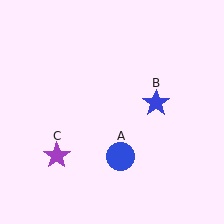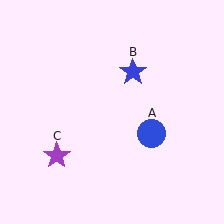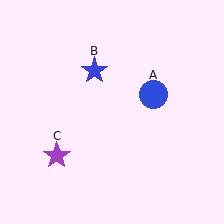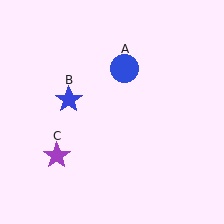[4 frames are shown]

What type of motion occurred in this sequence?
The blue circle (object A), blue star (object B) rotated counterclockwise around the center of the scene.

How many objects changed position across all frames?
2 objects changed position: blue circle (object A), blue star (object B).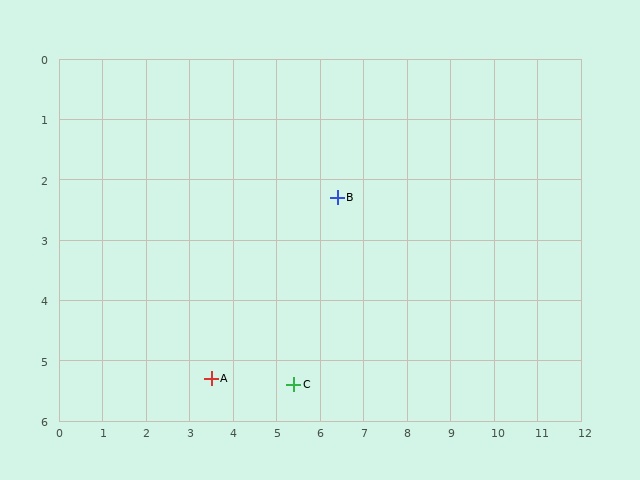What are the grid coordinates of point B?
Point B is at approximately (6.4, 2.3).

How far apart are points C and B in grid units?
Points C and B are about 3.3 grid units apart.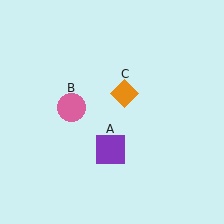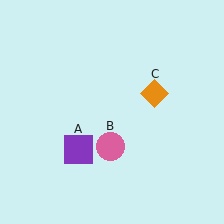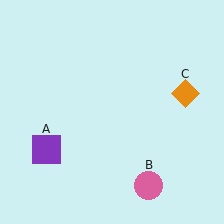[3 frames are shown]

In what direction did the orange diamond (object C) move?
The orange diamond (object C) moved right.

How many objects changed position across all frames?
3 objects changed position: purple square (object A), pink circle (object B), orange diamond (object C).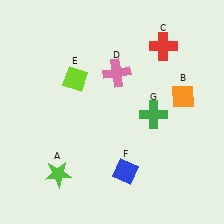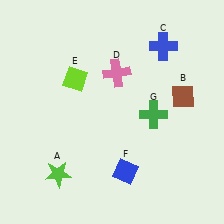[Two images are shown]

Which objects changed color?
B changed from orange to brown. C changed from red to blue.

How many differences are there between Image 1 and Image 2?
There are 2 differences between the two images.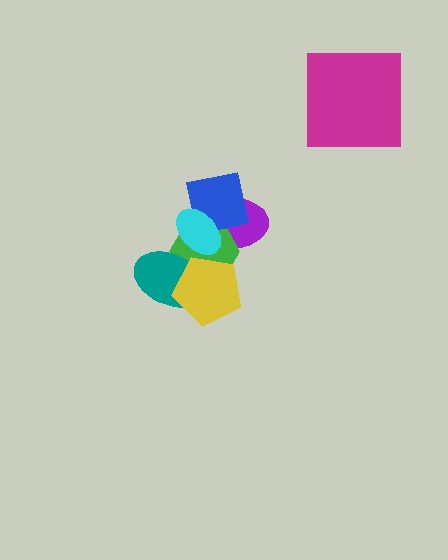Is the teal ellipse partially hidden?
Yes, it is partially covered by another shape.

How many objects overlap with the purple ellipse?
3 objects overlap with the purple ellipse.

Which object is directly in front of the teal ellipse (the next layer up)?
The yellow pentagon is directly in front of the teal ellipse.